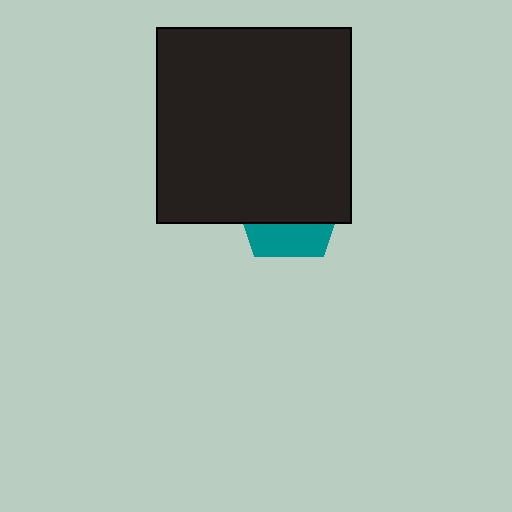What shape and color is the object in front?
The object in front is a black square.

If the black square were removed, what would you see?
You would see the complete teal pentagon.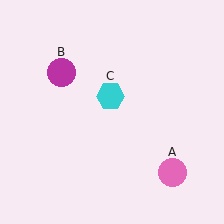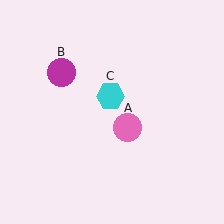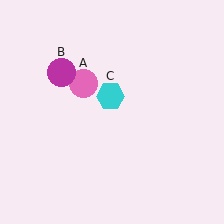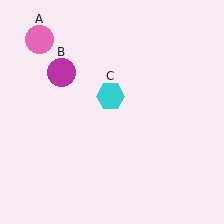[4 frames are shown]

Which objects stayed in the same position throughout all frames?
Magenta circle (object B) and cyan hexagon (object C) remained stationary.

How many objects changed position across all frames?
1 object changed position: pink circle (object A).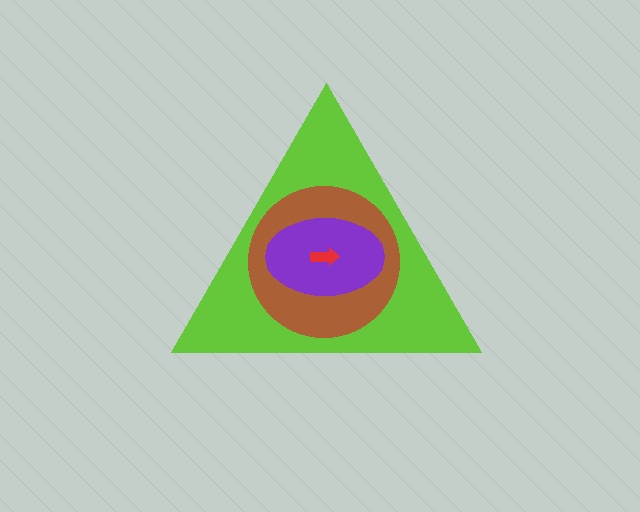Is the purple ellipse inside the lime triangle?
Yes.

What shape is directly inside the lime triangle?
The brown circle.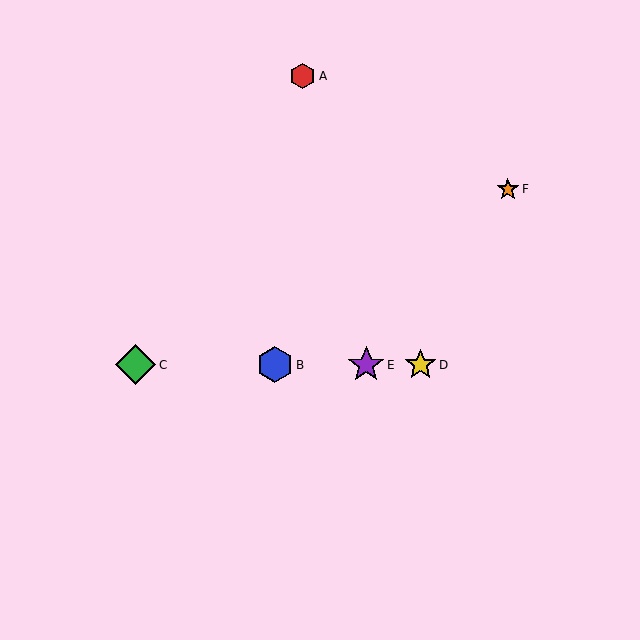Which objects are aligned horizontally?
Objects B, C, D, E are aligned horizontally.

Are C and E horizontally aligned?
Yes, both are at y≈365.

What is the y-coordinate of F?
Object F is at y≈189.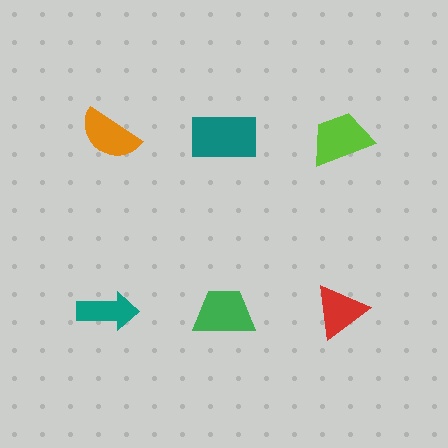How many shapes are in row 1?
3 shapes.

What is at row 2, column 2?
A green trapezoid.